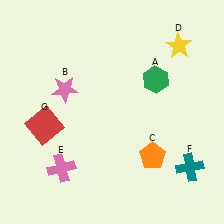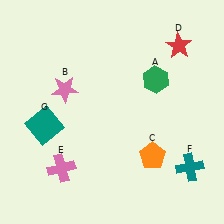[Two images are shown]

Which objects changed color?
D changed from yellow to red. G changed from red to teal.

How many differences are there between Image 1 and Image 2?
There are 2 differences between the two images.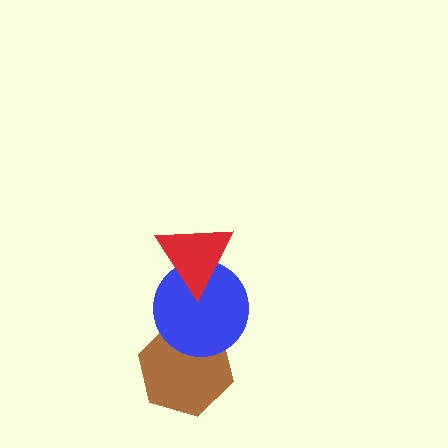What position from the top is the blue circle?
The blue circle is 2nd from the top.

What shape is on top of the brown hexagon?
The blue circle is on top of the brown hexagon.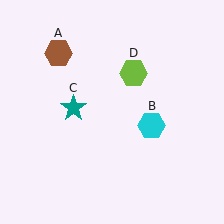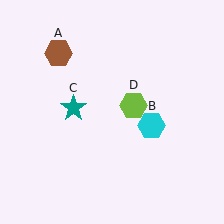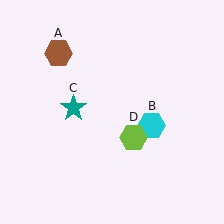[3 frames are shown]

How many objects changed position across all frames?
1 object changed position: lime hexagon (object D).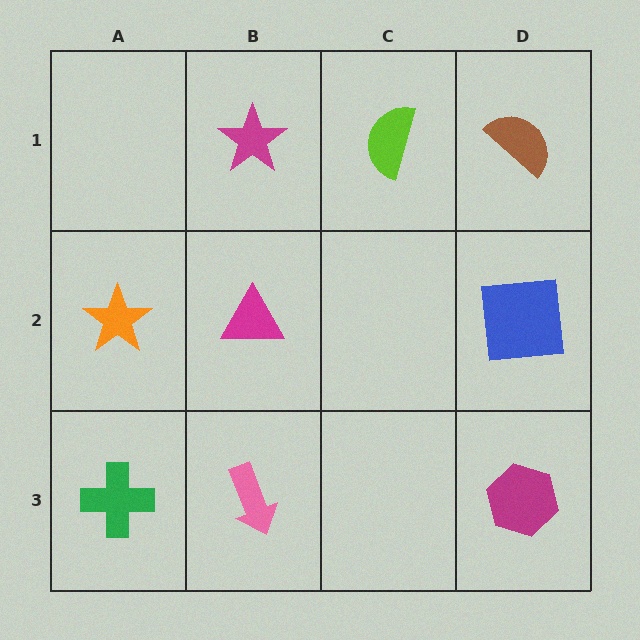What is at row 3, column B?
A pink arrow.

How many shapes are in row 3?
3 shapes.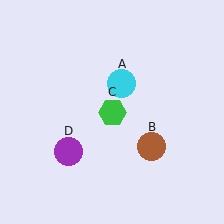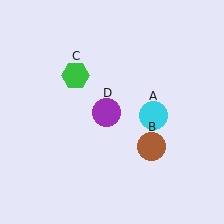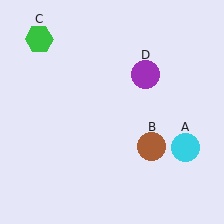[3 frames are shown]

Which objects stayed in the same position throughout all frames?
Brown circle (object B) remained stationary.